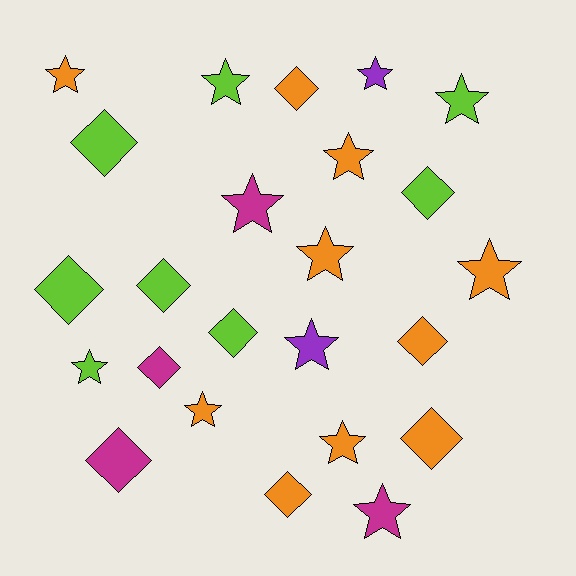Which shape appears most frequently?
Star, with 13 objects.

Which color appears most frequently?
Orange, with 10 objects.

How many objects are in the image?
There are 24 objects.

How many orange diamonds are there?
There are 4 orange diamonds.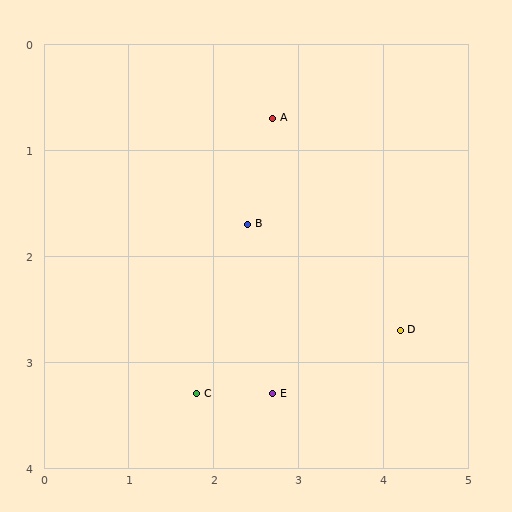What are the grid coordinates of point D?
Point D is at approximately (4.2, 2.7).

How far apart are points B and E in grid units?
Points B and E are about 1.6 grid units apart.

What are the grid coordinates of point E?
Point E is at approximately (2.7, 3.3).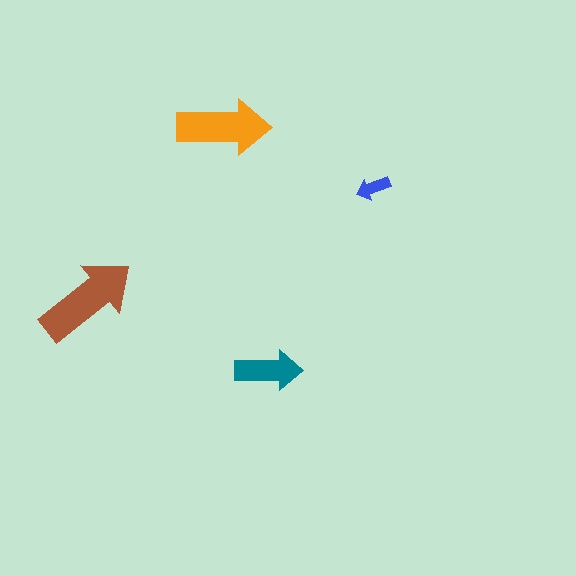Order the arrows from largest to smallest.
the brown one, the orange one, the teal one, the blue one.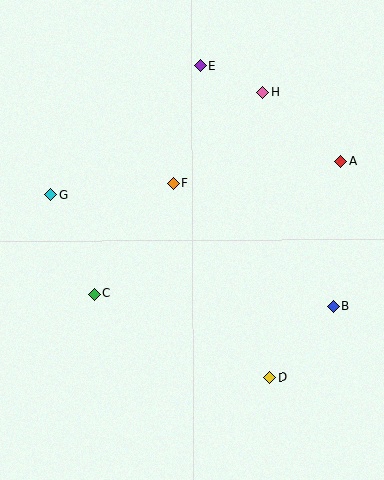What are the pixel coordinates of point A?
Point A is at (341, 161).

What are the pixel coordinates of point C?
Point C is at (95, 294).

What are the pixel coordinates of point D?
Point D is at (270, 377).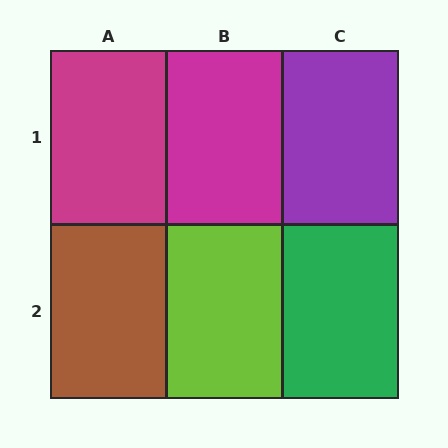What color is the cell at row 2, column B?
Lime.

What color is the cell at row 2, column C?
Green.